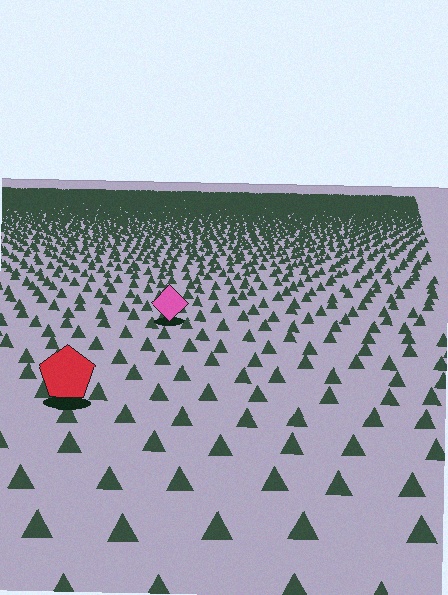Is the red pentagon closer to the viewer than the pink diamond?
Yes. The red pentagon is closer — you can tell from the texture gradient: the ground texture is coarser near it.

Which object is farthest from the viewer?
The pink diamond is farthest from the viewer. It appears smaller and the ground texture around it is denser.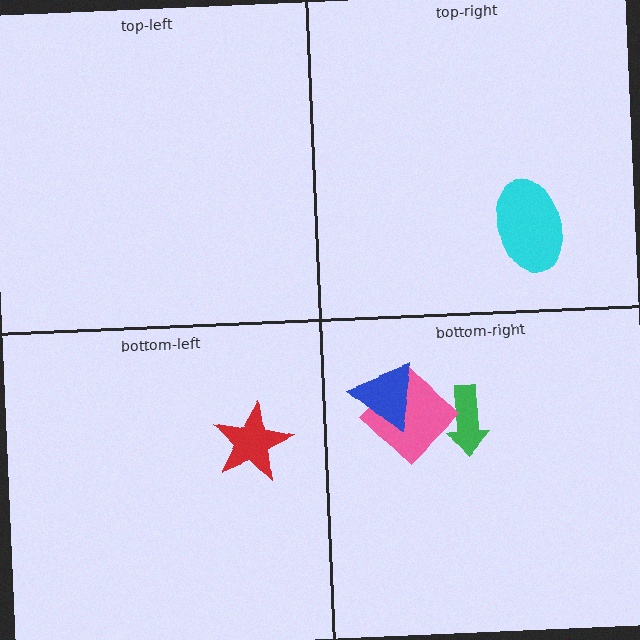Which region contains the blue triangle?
The bottom-right region.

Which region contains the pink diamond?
The bottom-right region.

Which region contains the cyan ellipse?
The top-right region.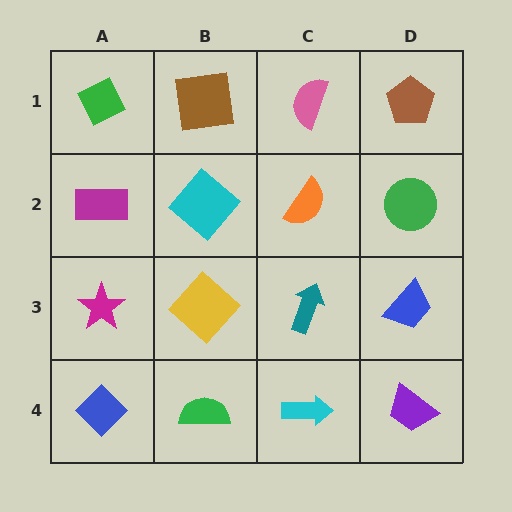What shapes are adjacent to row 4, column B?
A yellow diamond (row 3, column B), a blue diamond (row 4, column A), a cyan arrow (row 4, column C).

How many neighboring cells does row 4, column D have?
2.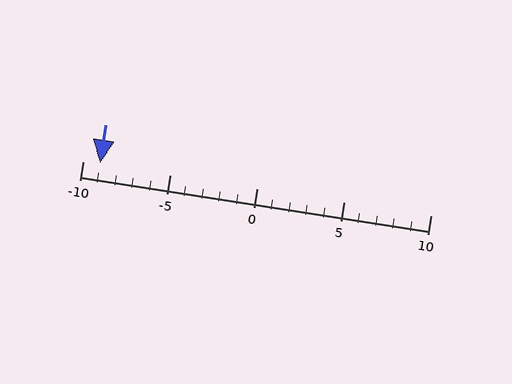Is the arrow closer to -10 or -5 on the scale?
The arrow is closer to -10.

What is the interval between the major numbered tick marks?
The major tick marks are spaced 5 units apart.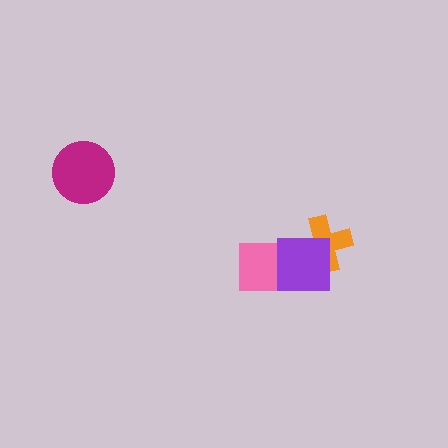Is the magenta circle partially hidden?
No, no other shape covers it.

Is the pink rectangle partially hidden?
Yes, it is partially covered by another shape.